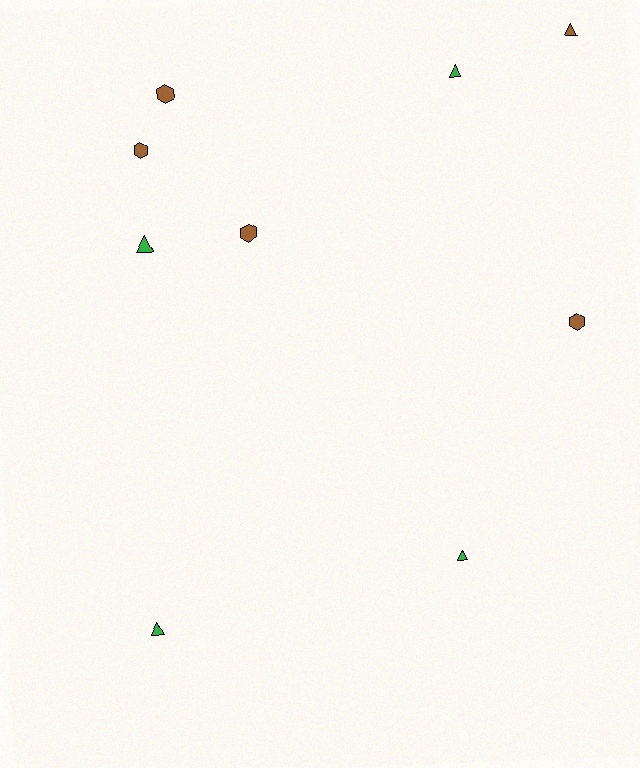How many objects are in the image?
There are 9 objects.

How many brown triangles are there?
There is 1 brown triangle.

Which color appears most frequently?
Brown, with 5 objects.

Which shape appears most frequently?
Triangle, with 5 objects.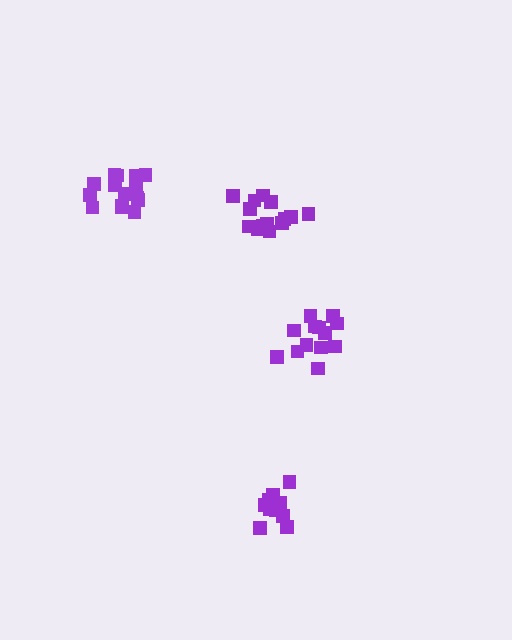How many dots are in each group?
Group 1: 13 dots, Group 2: 13 dots, Group 3: 14 dots, Group 4: 15 dots (55 total).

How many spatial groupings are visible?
There are 4 spatial groupings.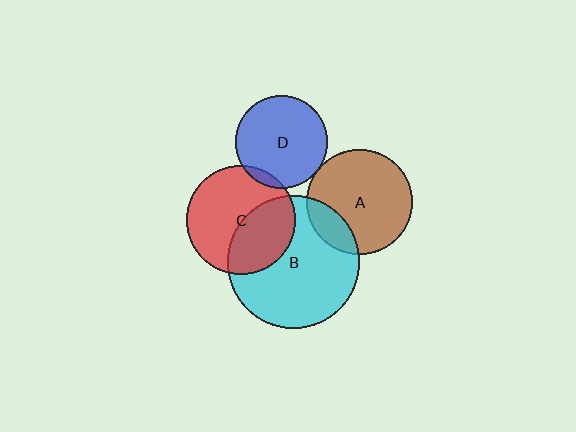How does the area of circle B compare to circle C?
Approximately 1.5 times.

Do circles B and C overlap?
Yes.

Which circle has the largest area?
Circle B (cyan).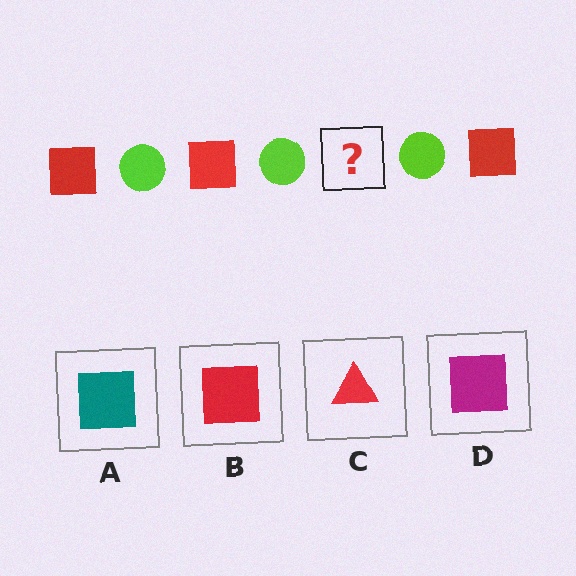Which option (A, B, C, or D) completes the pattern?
B.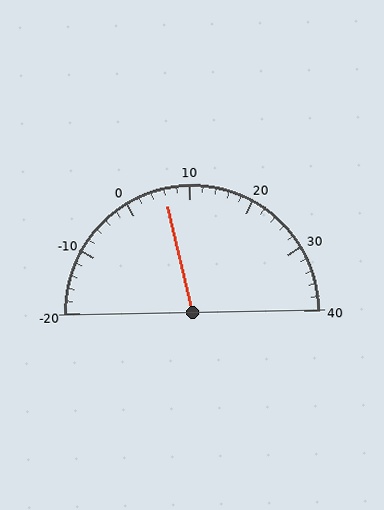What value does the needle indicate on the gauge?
The needle indicates approximately 6.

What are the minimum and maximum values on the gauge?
The gauge ranges from -20 to 40.